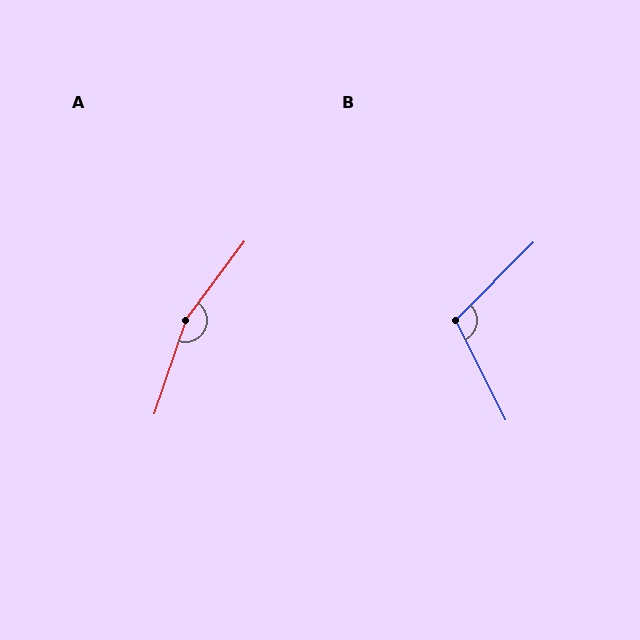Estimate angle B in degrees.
Approximately 108 degrees.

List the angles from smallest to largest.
B (108°), A (161°).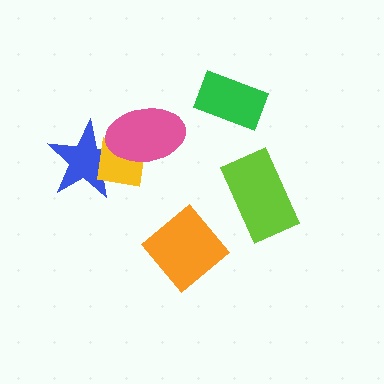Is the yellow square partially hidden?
Yes, it is partially covered by another shape.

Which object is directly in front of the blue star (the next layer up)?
The yellow square is directly in front of the blue star.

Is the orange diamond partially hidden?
No, no other shape covers it.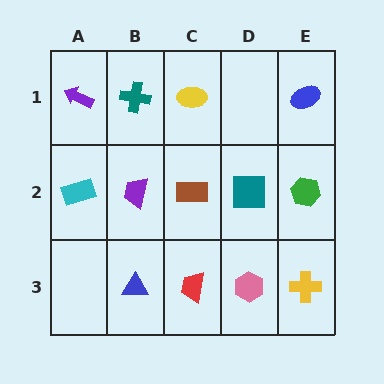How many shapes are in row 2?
5 shapes.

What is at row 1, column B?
A teal cross.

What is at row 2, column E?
A green hexagon.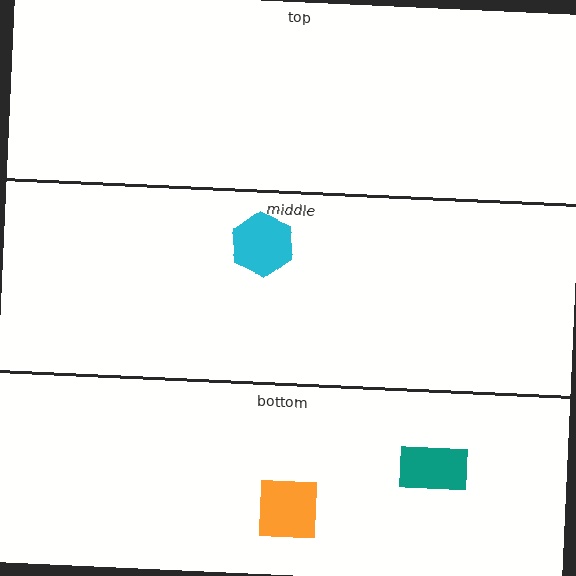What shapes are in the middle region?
The cyan hexagon.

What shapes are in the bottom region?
The orange square, the teal rectangle.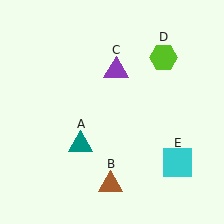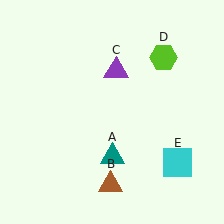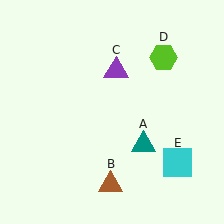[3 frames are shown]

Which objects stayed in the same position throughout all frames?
Brown triangle (object B) and purple triangle (object C) and lime hexagon (object D) and cyan square (object E) remained stationary.